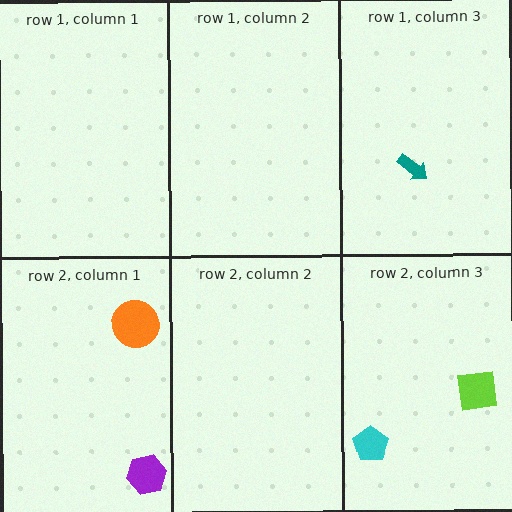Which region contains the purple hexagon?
The row 2, column 1 region.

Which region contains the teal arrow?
The row 1, column 3 region.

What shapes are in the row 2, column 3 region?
The lime square, the cyan pentagon.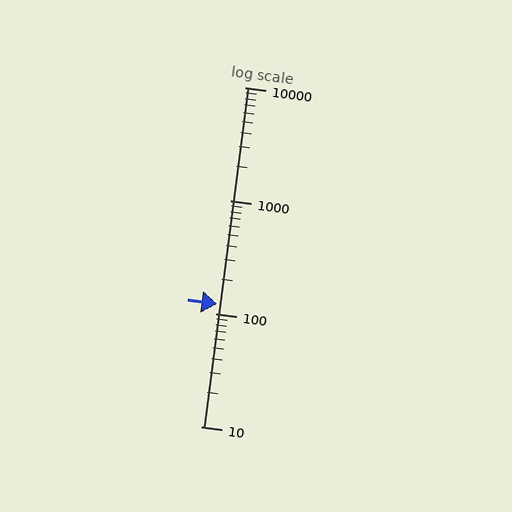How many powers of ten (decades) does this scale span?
The scale spans 3 decades, from 10 to 10000.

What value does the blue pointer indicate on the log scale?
The pointer indicates approximately 120.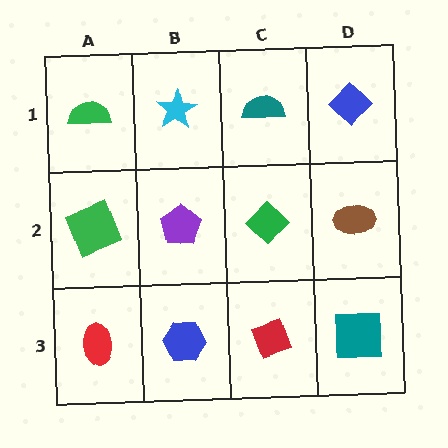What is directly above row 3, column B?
A purple pentagon.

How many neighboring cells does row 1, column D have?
2.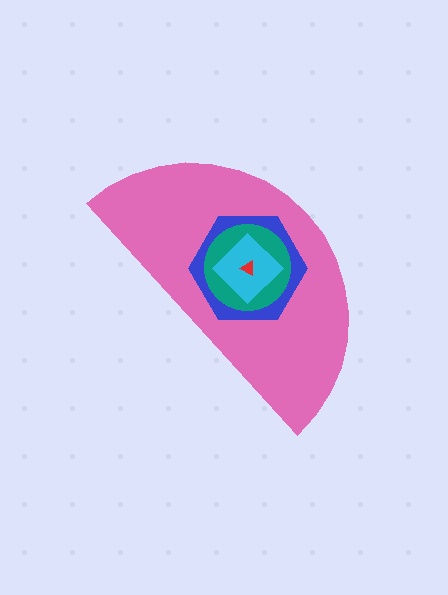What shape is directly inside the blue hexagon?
The teal circle.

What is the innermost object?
The red triangle.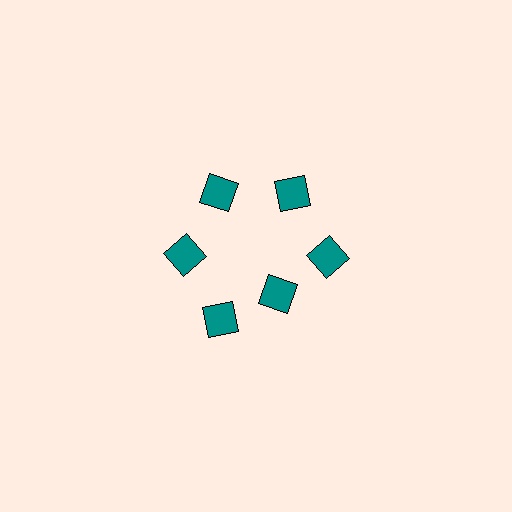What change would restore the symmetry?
The symmetry would be restored by moving it outward, back onto the ring so that all 6 squares sit at equal angles and equal distance from the center.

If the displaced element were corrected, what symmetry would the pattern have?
It would have 6-fold rotational symmetry — the pattern would map onto itself every 60 degrees.